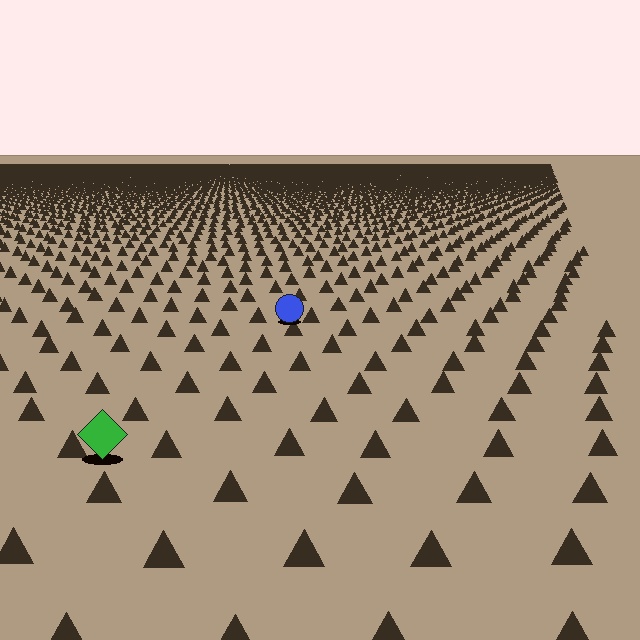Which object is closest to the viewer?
The green diamond is closest. The texture marks near it are larger and more spread out.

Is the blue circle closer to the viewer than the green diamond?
No. The green diamond is closer — you can tell from the texture gradient: the ground texture is coarser near it.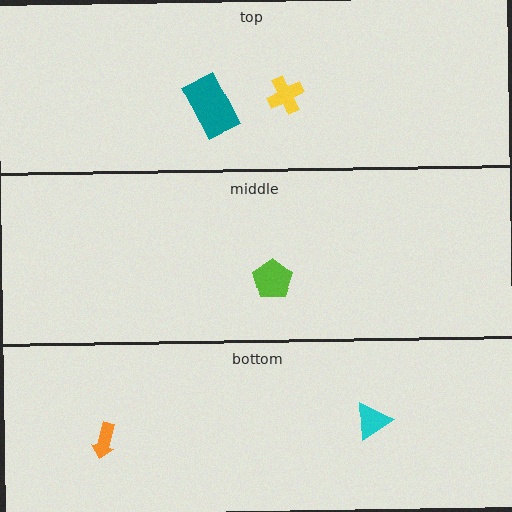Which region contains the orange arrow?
The bottom region.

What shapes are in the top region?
The teal rectangle, the yellow cross.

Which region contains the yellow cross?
The top region.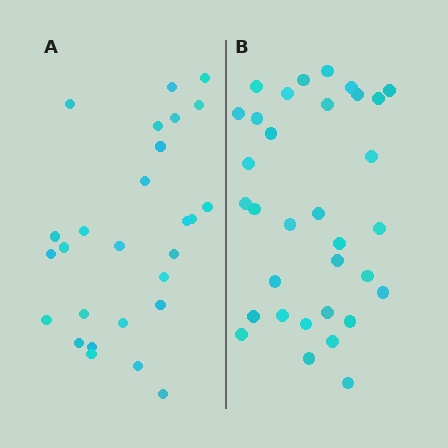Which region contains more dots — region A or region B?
Region B (the right region) has more dots.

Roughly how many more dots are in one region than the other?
Region B has about 6 more dots than region A.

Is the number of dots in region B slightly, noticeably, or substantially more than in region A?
Region B has only slightly more — the two regions are fairly close. The ratio is roughly 1.2 to 1.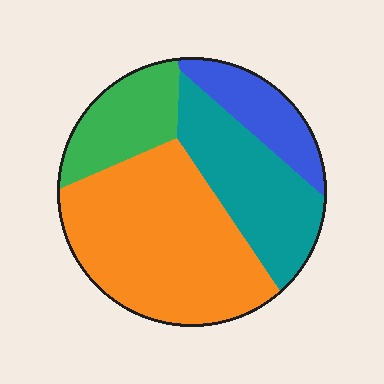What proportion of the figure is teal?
Teal takes up about one quarter (1/4) of the figure.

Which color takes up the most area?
Orange, at roughly 45%.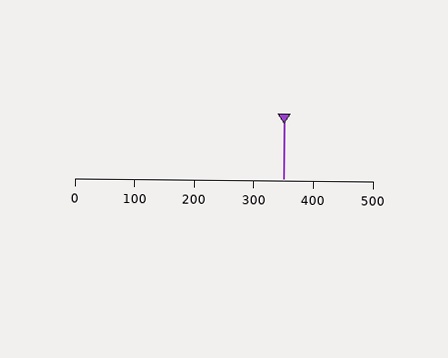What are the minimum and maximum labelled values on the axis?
The axis runs from 0 to 500.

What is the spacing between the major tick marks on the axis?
The major ticks are spaced 100 apart.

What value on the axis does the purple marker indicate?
The marker indicates approximately 350.